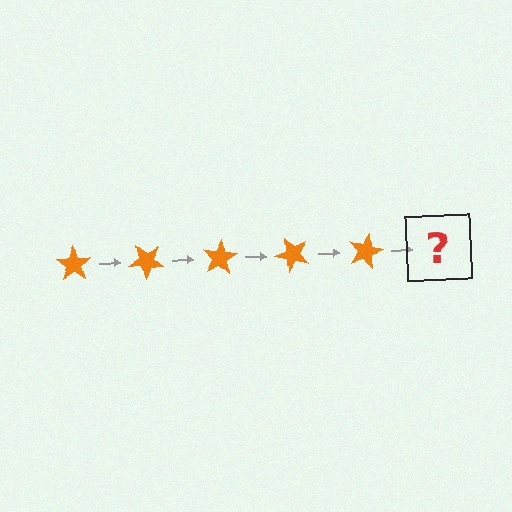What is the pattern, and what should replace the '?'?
The pattern is that the star rotates 40 degrees each step. The '?' should be an orange star rotated 200 degrees.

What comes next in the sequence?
The next element should be an orange star rotated 200 degrees.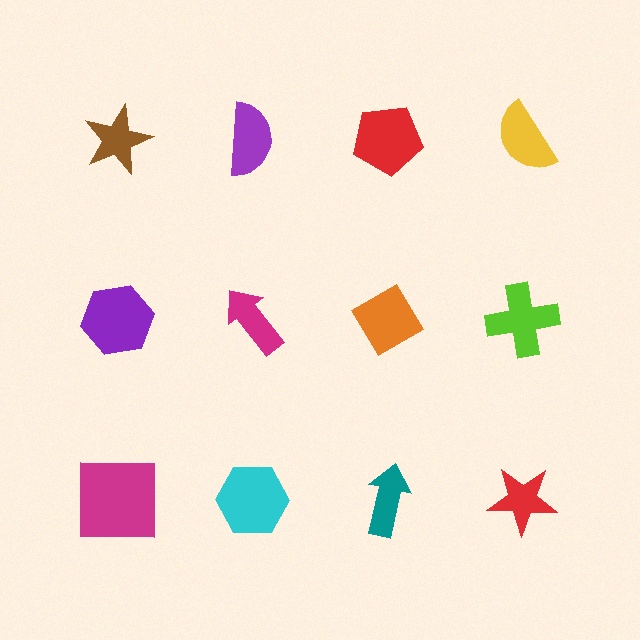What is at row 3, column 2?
A cyan hexagon.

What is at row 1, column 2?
A purple semicircle.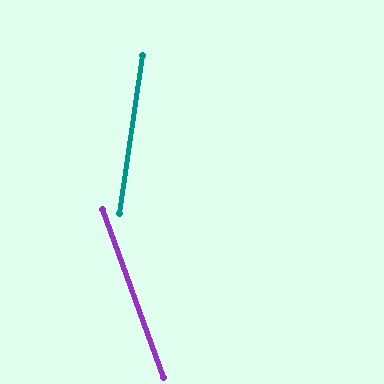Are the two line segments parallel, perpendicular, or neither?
Neither parallel nor perpendicular — they differ by about 28°.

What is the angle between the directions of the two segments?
Approximately 28 degrees.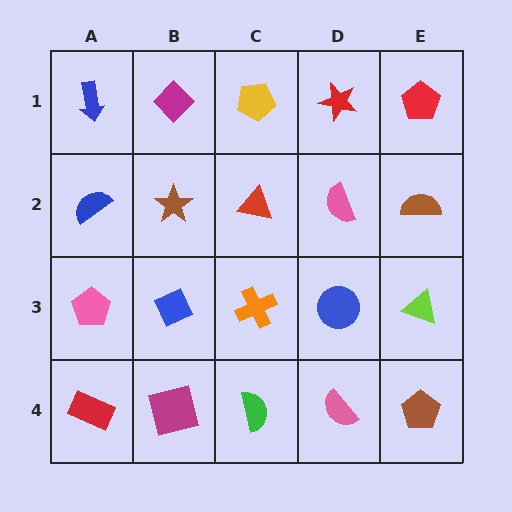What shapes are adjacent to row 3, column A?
A blue semicircle (row 2, column A), a red rectangle (row 4, column A), a blue diamond (row 3, column B).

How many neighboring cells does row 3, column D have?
4.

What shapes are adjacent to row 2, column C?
A yellow pentagon (row 1, column C), an orange cross (row 3, column C), a brown star (row 2, column B), a pink semicircle (row 2, column D).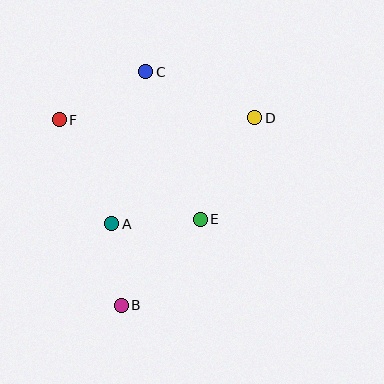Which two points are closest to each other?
Points A and B are closest to each other.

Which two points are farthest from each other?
Points B and C are farthest from each other.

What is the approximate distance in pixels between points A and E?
The distance between A and E is approximately 89 pixels.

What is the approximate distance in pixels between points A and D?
The distance between A and D is approximately 178 pixels.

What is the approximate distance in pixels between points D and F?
The distance between D and F is approximately 196 pixels.